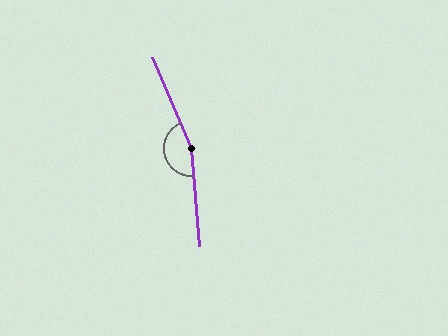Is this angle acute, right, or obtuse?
It is obtuse.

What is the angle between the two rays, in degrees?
Approximately 161 degrees.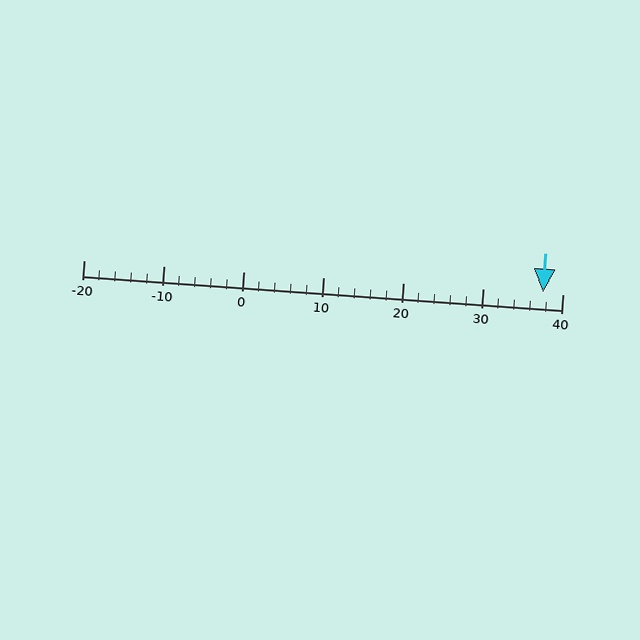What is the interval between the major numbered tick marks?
The major tick marks are spaced 10 units apart.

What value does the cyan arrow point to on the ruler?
The cyan arrow points to approximately 38.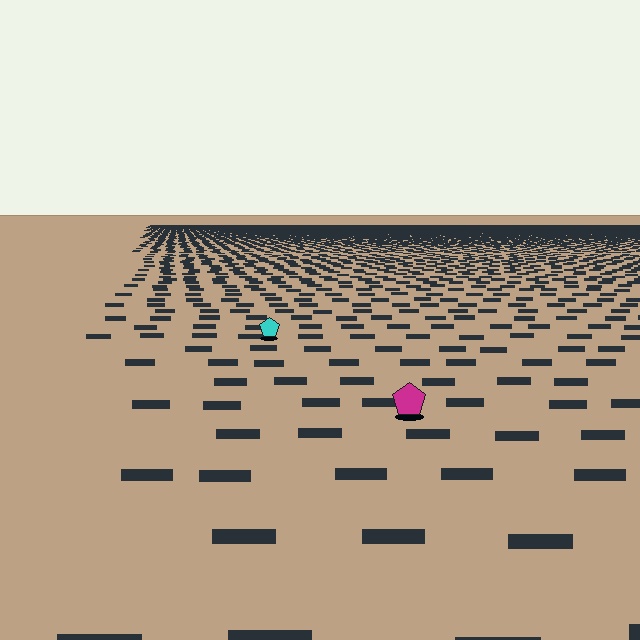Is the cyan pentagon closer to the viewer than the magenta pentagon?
No. The magenta pentagon is closer — you can tell from the texture gradient: the ground texture is coarser near it.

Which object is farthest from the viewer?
The cyan pentagon is farthest from the viewer. It appears smaller and the ground texture around it is denser.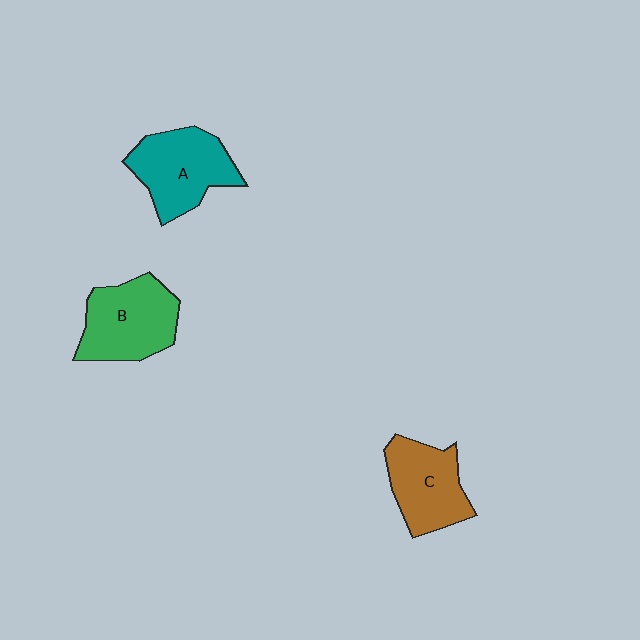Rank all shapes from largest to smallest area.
From largest to smallest: B (green), A (teal), C (brown).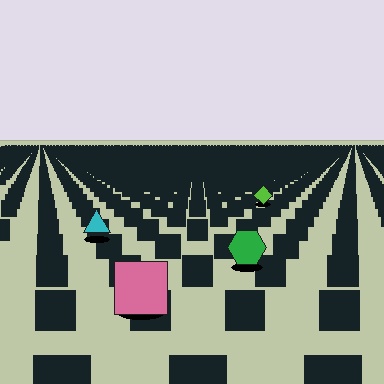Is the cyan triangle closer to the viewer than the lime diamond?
Yes. The cyan triangle is closer — you can tell from the texture gradient: the ground texture is coarser near it.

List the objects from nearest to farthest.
From nearest to farthest: the pink square, the green hexagon, the cyan triangle, the lime diamond.